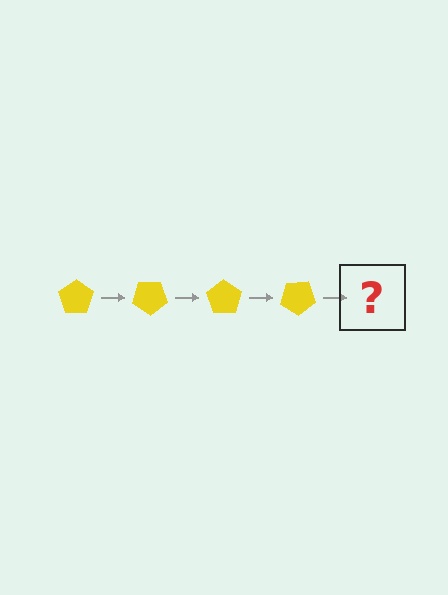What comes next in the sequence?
The next element should be a yellow pentagon rotated 140 degrees.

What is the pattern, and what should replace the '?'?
The pattern is that the pentagon rotates 35 degrees each step. The '?' should be a yellow pentagon rotated 140 degrees.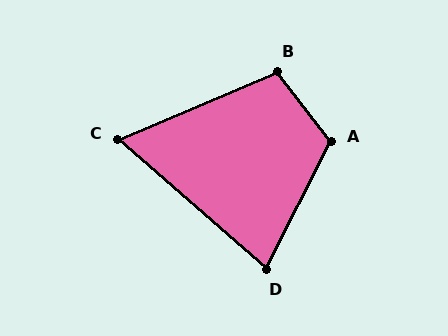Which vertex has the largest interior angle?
A, at approximately 116 degrees.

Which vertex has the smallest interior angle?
C, at approximately 64 degrees.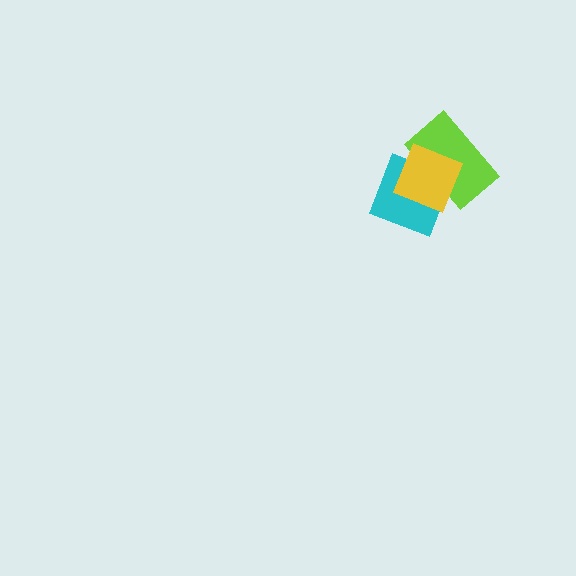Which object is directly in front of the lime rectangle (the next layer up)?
The cyan diamond is directly in front of the lime rectangle.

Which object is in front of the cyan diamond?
The yellow square is in front of the cyan diamond.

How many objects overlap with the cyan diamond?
2 objects overlap with the cyan diamond.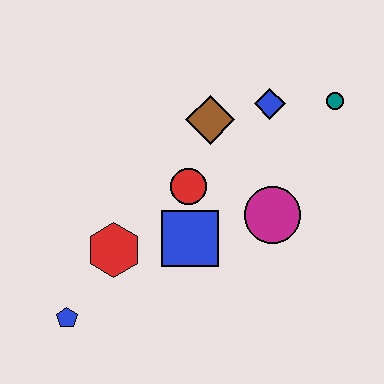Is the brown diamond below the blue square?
No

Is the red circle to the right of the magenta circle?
No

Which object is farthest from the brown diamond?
The blue pentagon is farthest from the brown diamond.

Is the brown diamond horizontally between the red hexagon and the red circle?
No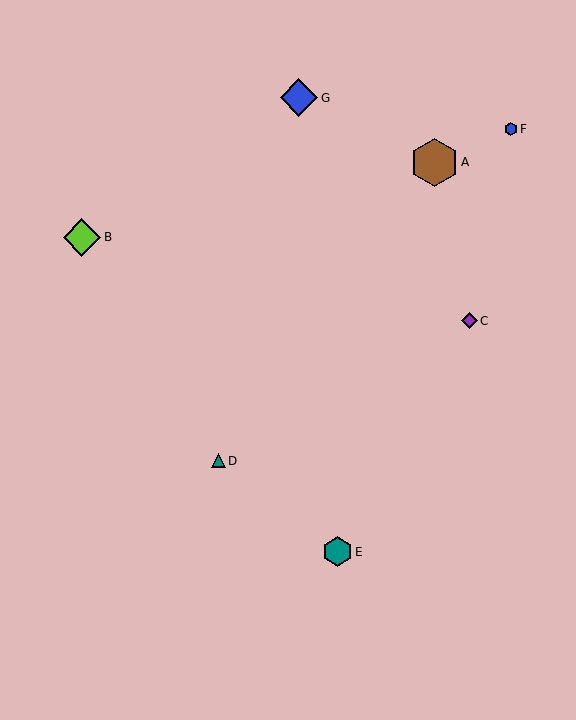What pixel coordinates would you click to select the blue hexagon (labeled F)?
Click at (511, 129) to select the blue hexagon F.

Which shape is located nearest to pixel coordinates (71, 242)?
The lime diamond (labeled B) at (82, 237) is nearest to that location.